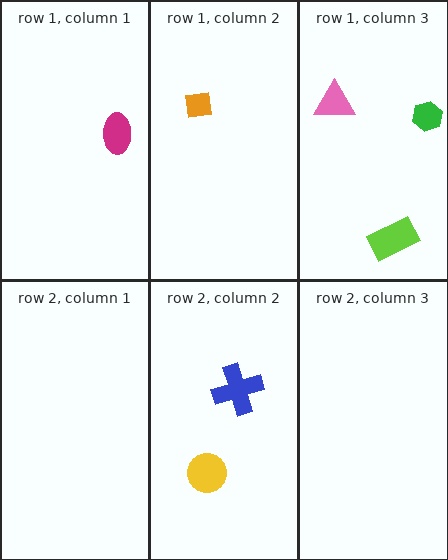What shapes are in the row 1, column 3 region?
The lime rectangle, the green hexagon, the pink triangle.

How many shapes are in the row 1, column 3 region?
3.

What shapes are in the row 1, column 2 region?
The orange square.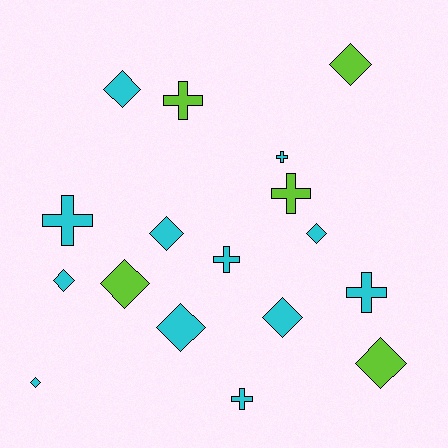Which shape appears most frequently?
Diamond, with 10 objects.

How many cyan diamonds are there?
There are 7 cyan diamonds.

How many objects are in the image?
There are 17 objects.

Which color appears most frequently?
Cyan, with 12 objects.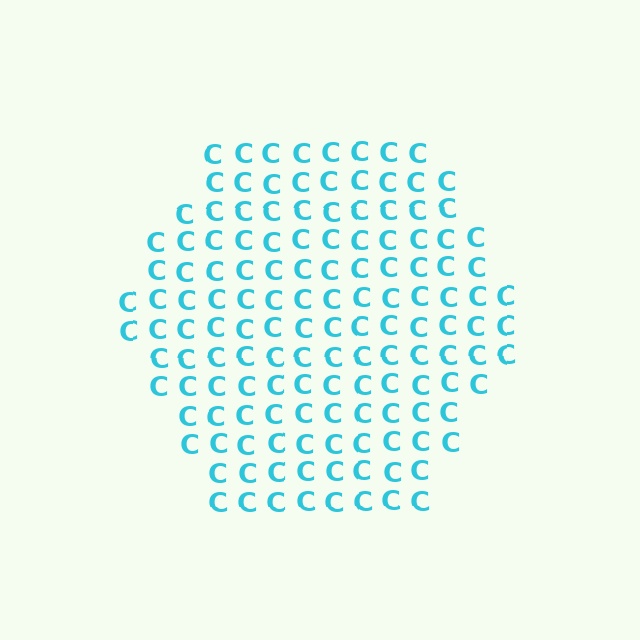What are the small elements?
The small elements are letter C's.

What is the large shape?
The large shape is a hexagon.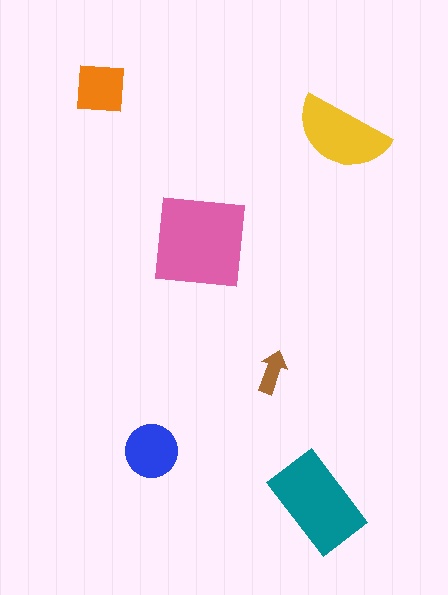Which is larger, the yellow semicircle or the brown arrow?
The yellow semicircle.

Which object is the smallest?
The brown arrow.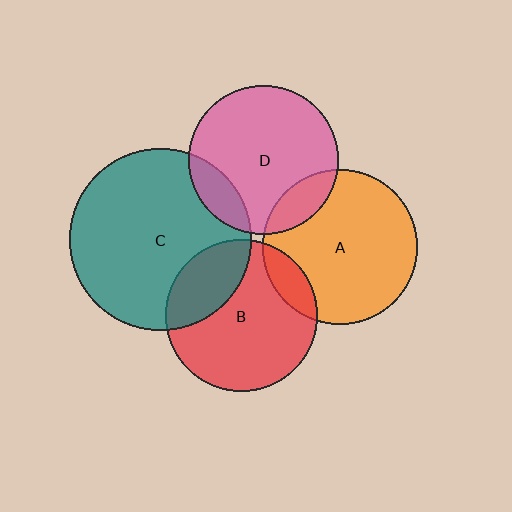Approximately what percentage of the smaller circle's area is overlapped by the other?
Approximately 15%.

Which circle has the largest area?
Circle C (teal).